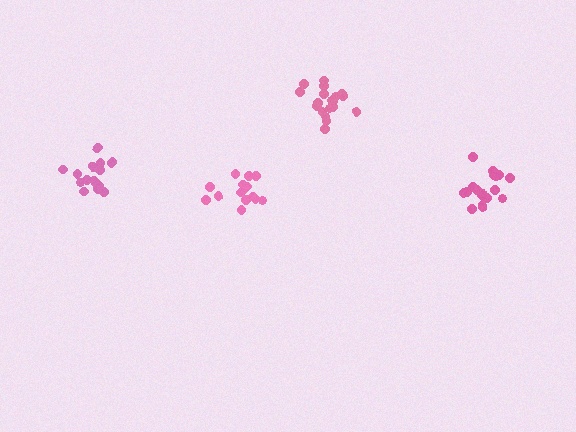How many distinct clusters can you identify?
There are 4 distinct clusters.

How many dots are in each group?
Group 1: 18 dots, Group 2: 17 dots, Group 3: 19 dots, Group 4: 15 dots (69 total).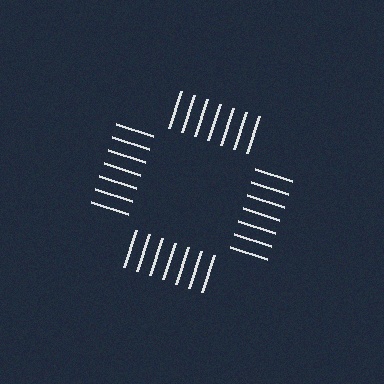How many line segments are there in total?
28 — 7 along each of the 4 edges.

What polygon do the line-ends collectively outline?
An illusory square — the line segments terminate on its edges but no continuous stroke is drawn.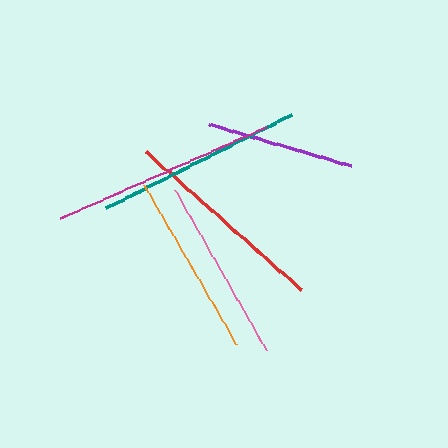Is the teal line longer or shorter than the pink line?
The teal line is longer than the pink line.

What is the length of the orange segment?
The orange segment is approximately 183 pixels long.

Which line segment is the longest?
The magenta line is the longest at approximately 226 pixels.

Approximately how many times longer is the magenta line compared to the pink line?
The magenta line is approximately 1.2 times the length of the pink line.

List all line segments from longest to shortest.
From longest to shortest: magenta, red, teal, pink, orange, purple.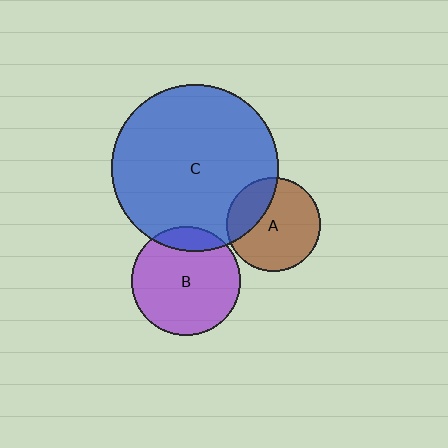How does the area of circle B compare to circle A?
Approximately 1.3 times.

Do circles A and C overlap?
Yes.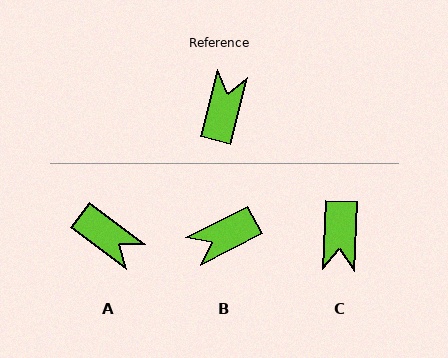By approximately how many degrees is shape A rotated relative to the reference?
Approximately 113 degrees clockwise.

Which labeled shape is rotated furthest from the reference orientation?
C, about 168 degrees away.